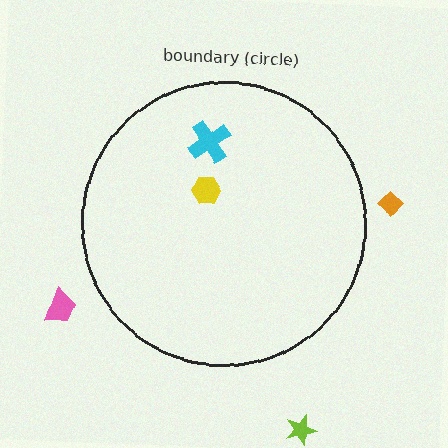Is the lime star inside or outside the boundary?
Outside.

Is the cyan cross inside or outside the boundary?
Inside.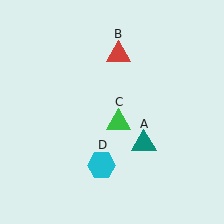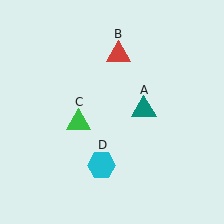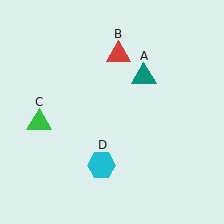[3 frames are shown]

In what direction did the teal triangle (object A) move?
The teal triangle (object A) moved up.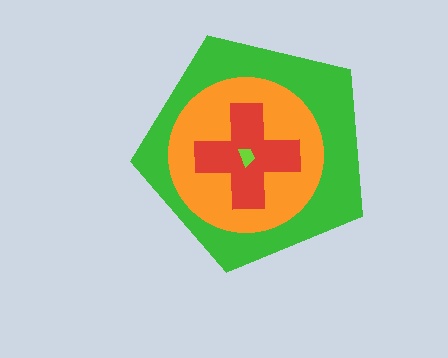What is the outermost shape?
The green pentagon.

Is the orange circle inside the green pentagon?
Yes.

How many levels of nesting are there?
4.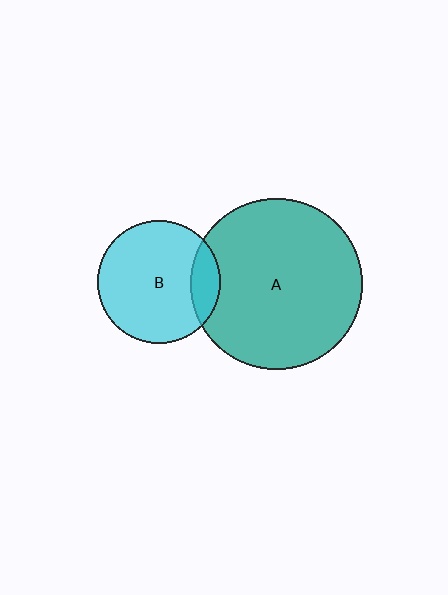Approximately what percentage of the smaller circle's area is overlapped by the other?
Approximately 15%.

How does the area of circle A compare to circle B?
Approximately 1.9 times.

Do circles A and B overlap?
Yes.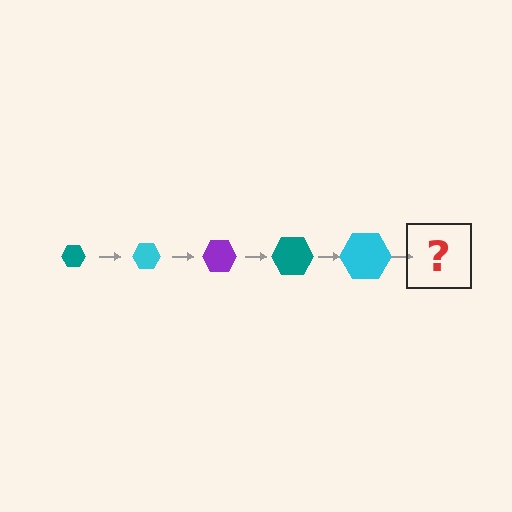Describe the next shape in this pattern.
It should be a purple hexagon, larger than the previous one.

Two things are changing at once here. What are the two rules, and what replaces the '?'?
The two rules are that the hexagon grows larger each step and the color cycles through teal, cyan, and purple. The '?' should be a purple hexagon, larger than the previous one.